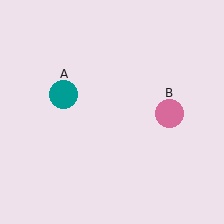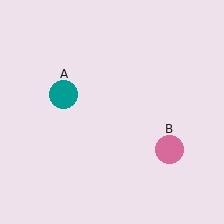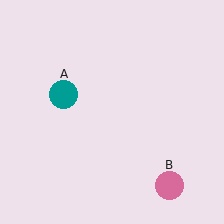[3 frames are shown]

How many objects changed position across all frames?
1 object changed position: pink circle (object B).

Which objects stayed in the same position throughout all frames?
Teal circle (object A) remained stationary.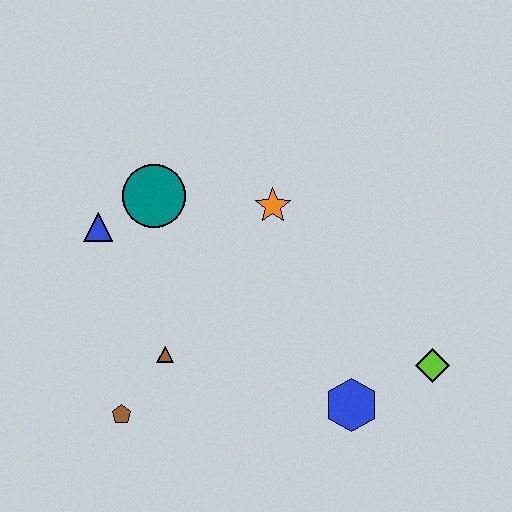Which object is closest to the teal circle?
The blue triangle is closest to the teal circle.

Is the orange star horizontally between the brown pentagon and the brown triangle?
No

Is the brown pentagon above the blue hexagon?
No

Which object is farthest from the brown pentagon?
The lime diamond is farthest from the brown pentagon.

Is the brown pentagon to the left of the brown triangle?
Yes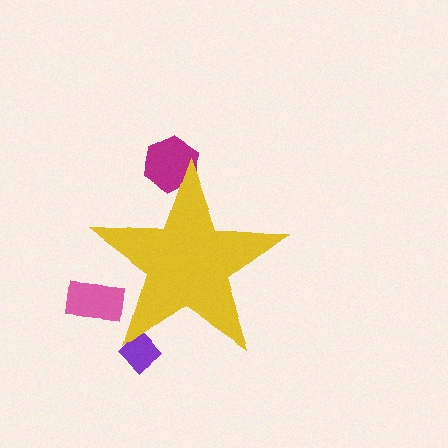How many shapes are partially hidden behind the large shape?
3 shapes are partially hidden.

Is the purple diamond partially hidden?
Yes, the purple diamond is partially hidden behind the yellow star.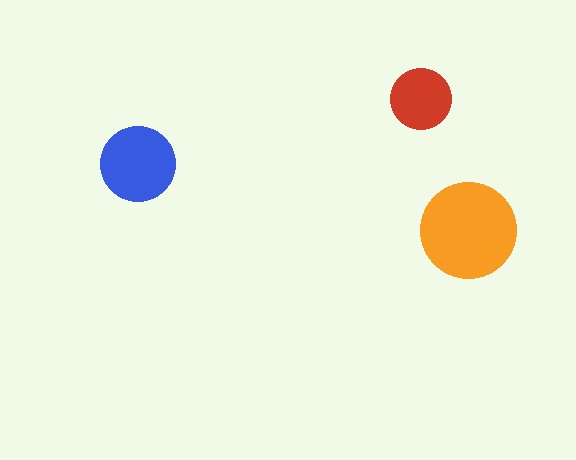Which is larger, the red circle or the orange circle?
The orange one.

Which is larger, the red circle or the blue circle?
The blue one.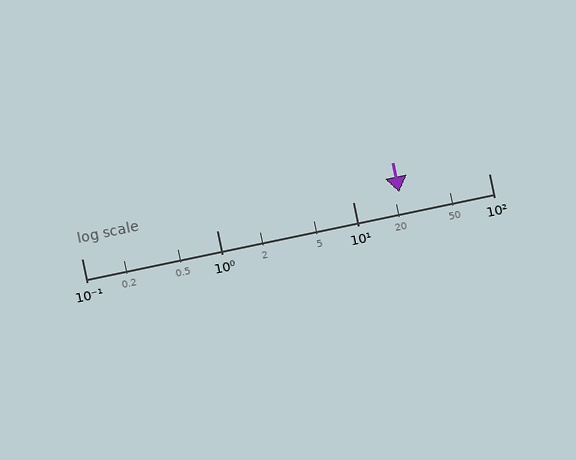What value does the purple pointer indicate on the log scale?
The pointer indicates approximately 22.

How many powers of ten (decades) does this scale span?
The scale spans 3 decades, from 0.1 to 100.